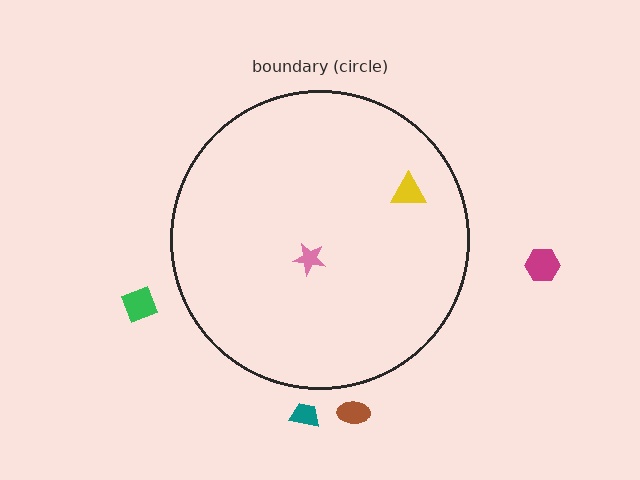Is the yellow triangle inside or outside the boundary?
Inside.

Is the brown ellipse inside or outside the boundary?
Outside.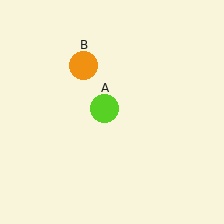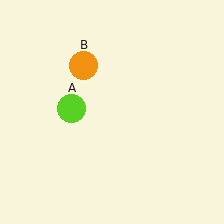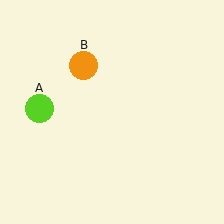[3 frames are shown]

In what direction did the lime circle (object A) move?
The lime circle (object A) moved left.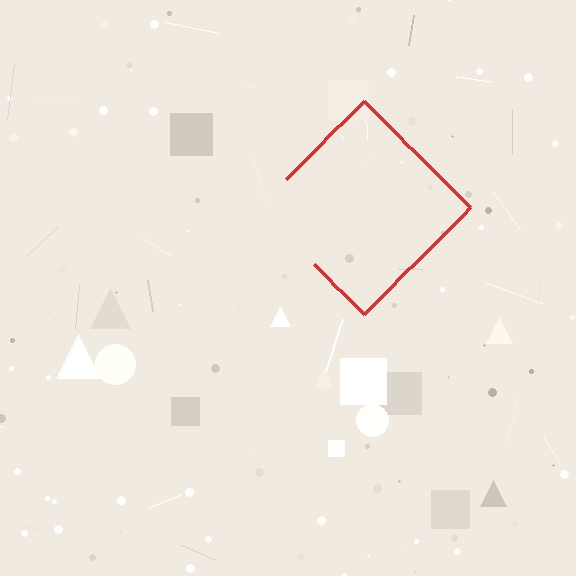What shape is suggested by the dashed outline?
The dashed outline suggests a diamond.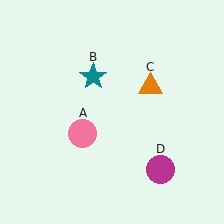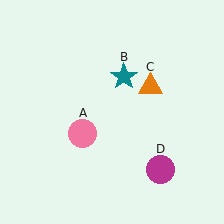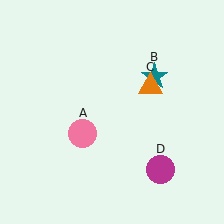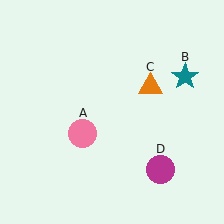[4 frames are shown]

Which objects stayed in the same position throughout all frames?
Pink circle (object A) and orange triangle (object C) and magenta circle (object D) remained stationary.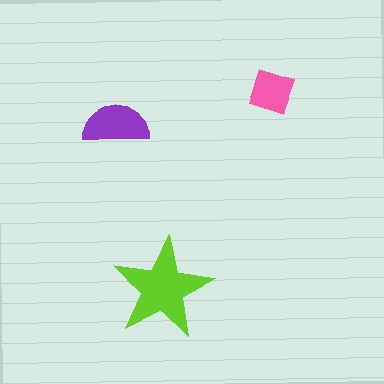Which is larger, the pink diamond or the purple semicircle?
The purple semicircle.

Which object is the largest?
The lime star.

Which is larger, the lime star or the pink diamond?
The lime star.